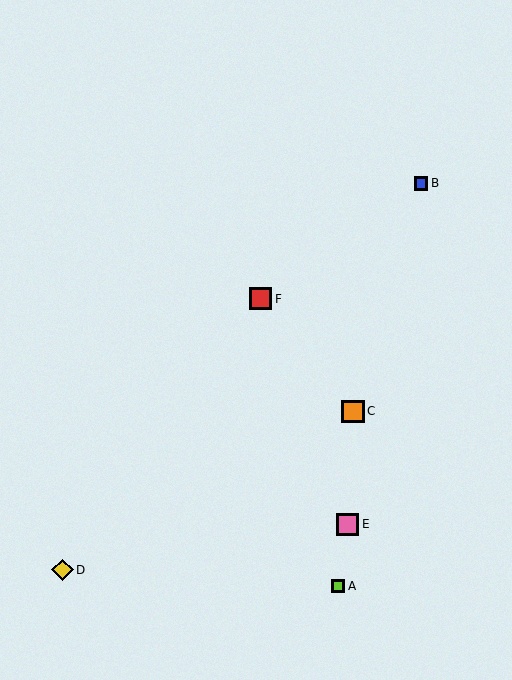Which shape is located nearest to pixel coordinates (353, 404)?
The orange square (labeled C) at (353, 411) is nearest to that location.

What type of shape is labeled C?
Shape C is an orange square.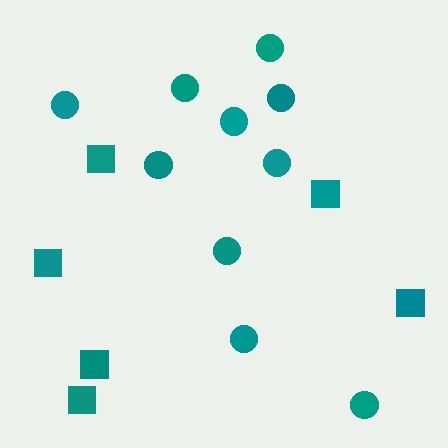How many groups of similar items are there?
There are 2 groups: one group of circles (10) and one group of squares (6).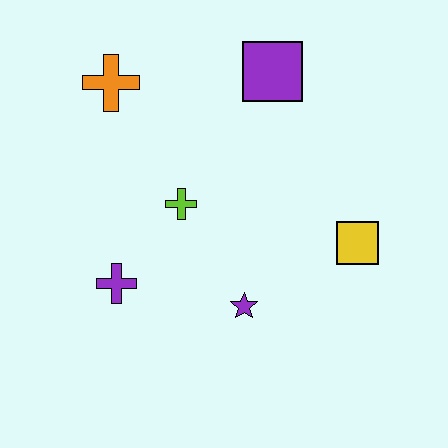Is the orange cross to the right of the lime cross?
No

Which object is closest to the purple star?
The lime cross is closest to the purple star.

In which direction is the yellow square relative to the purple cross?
The yellow square is to the right of the purple cross.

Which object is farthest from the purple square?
The purple cross is farthest from the purple square.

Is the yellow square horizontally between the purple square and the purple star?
No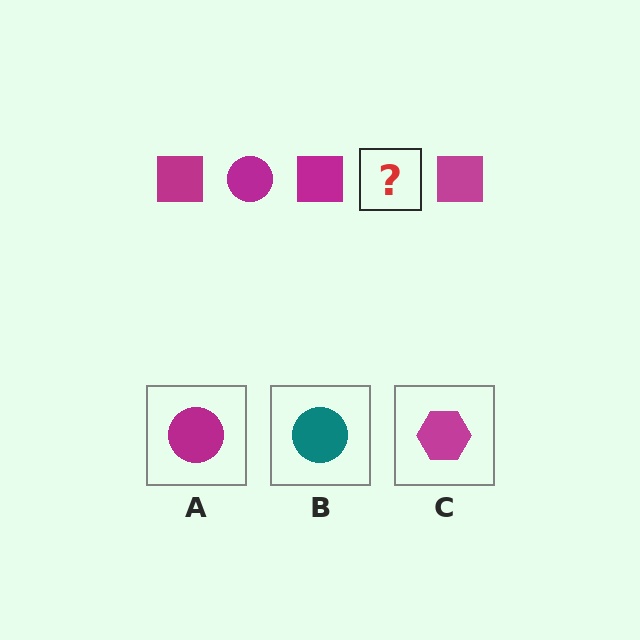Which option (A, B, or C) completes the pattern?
A.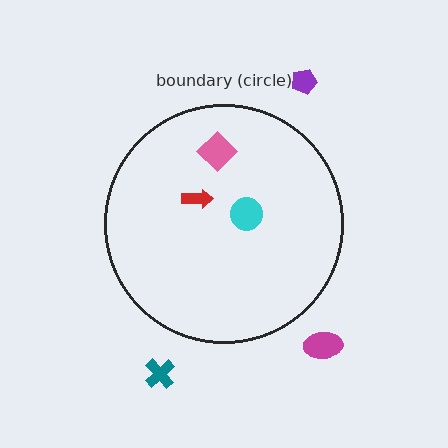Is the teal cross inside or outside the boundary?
Outside.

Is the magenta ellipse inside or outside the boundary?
Outside.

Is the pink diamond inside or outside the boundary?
Inside.